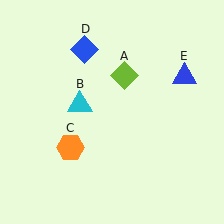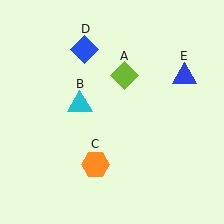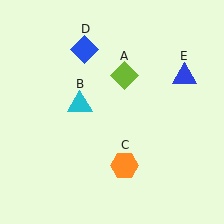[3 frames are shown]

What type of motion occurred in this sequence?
The orange hexagon (object C) rotated counterclockwise around the center of the scene.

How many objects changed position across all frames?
1 object changed position: orange hexagon (object C).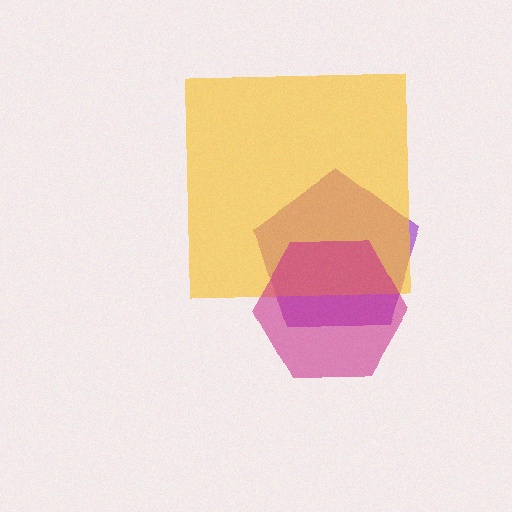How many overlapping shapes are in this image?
There are 3 overlapping shapes in the image.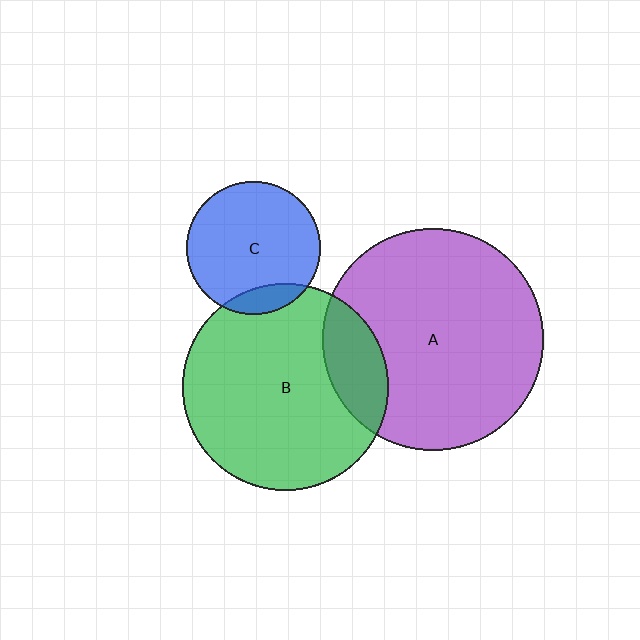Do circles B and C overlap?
Yes.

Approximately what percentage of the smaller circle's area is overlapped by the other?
Approximately 10%.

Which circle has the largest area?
Circle A (purple).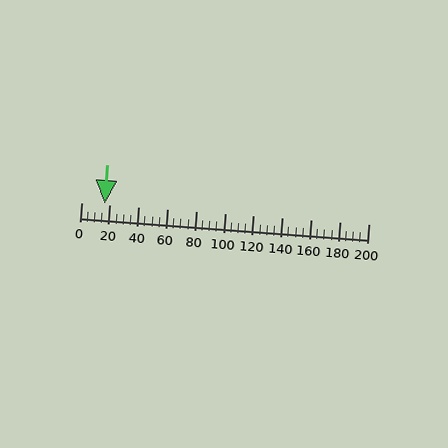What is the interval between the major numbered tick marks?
The major tick marks are spaced 20 units apart.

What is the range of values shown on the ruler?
The ruler shows values from 0 to 200.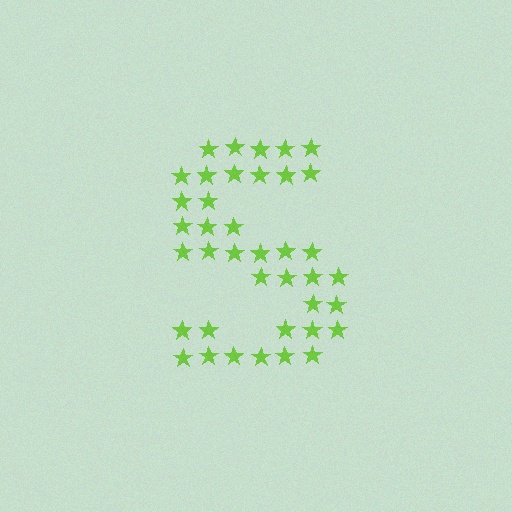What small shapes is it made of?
It is made of small stars.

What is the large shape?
The large shape is the letter S.